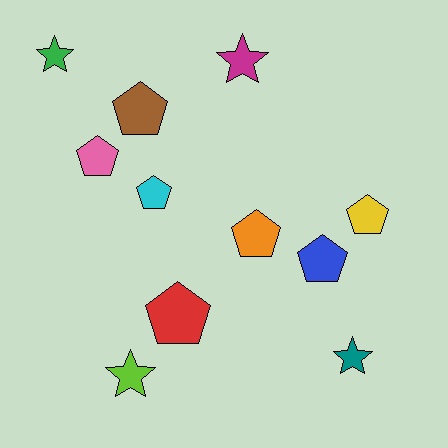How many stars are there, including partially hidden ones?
There are 4 stars.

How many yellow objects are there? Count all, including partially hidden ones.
There is 1 yellow object.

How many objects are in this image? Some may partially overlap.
There are 11 objects.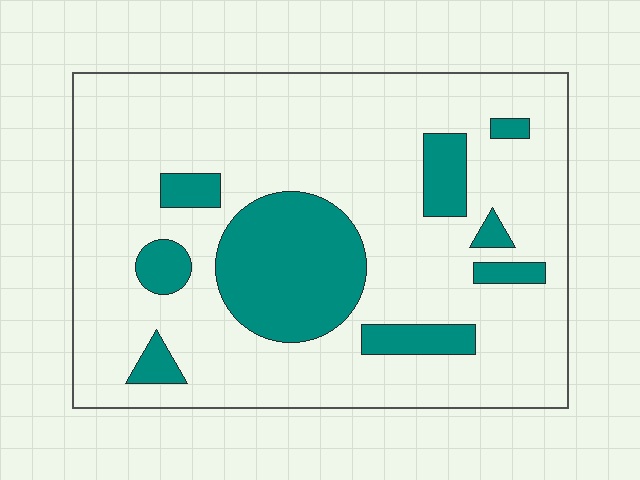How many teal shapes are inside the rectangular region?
9.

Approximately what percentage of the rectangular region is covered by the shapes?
Approximately 20%.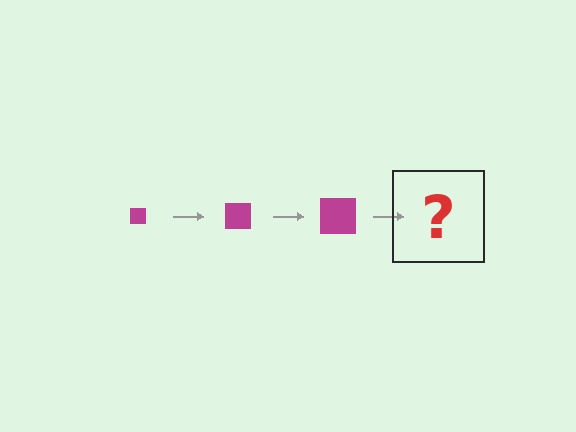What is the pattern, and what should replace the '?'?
The pattern is that the square gets progressively larger each step. The '?' should be a magenta square, larger than the previous one.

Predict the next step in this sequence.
The next step is a magenta square, larger than the previous one.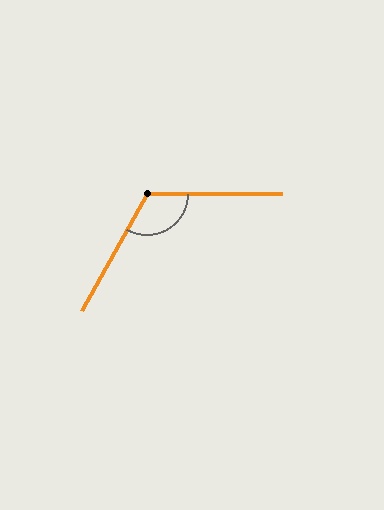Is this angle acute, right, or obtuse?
It is obtuse.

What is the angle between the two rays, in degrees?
Approximately 119 degrees.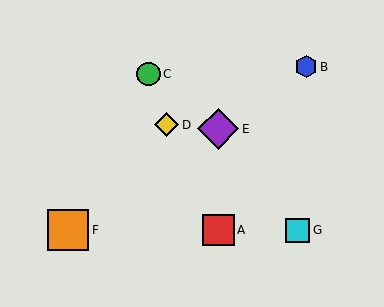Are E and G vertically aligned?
No, E is at x≈218 and G is at x≈298.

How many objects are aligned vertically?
2 objects (A, E) are aligned vertically.